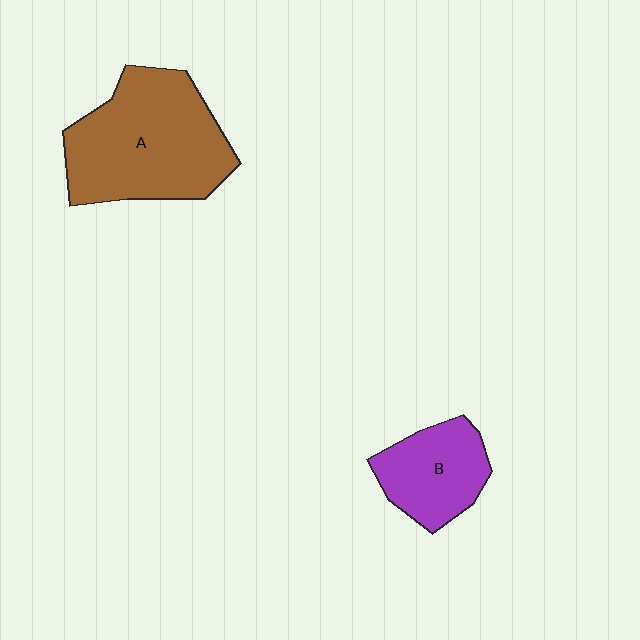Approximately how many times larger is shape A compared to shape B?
Approximately 2.0 times.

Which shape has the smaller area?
Shape B (purple).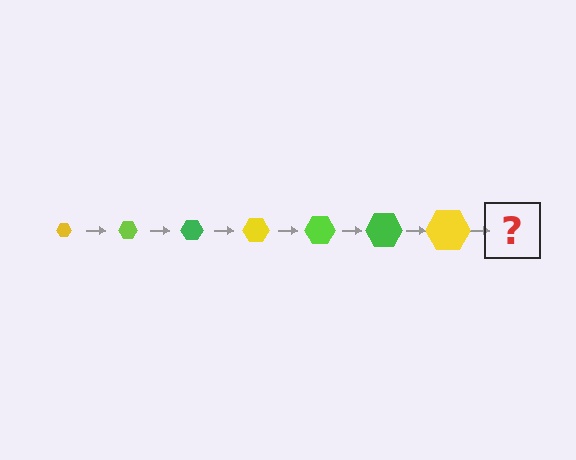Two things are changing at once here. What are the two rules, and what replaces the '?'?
The two rules are that the hexagon grows larger each step and the color cycles through yellow, lime, and green. The '?' should be a lime hexagon, larger than the previous one.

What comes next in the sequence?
The next element should be a lime hexagon, larger than the previous one.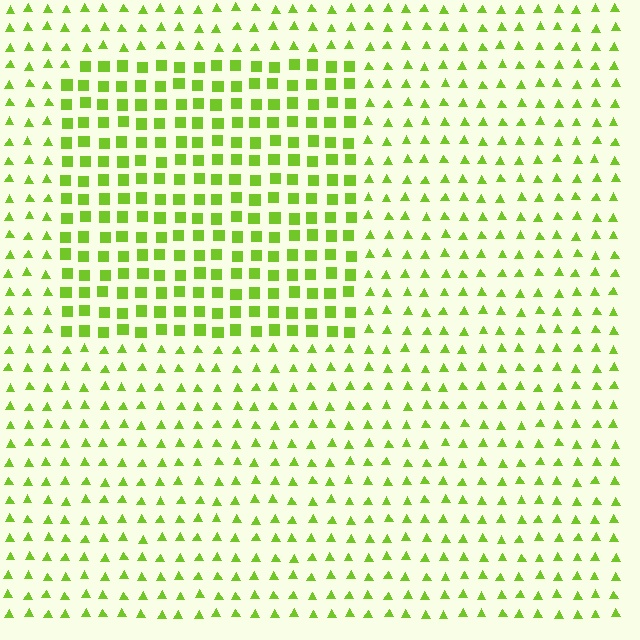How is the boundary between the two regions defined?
The boundary is defined by a change in element shape: squares inside vs. triangles outside. All elements share the same color and spacing.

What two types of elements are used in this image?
The image uses squares inside the rectangle region and triangles outside it.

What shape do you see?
I see a rectangle.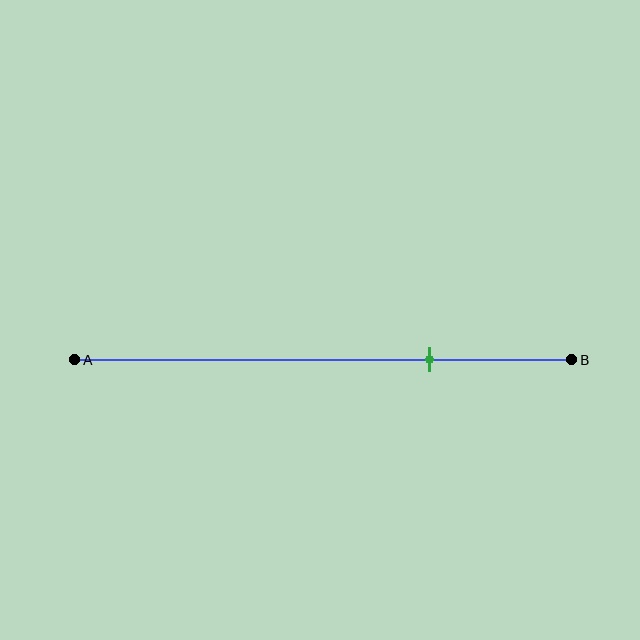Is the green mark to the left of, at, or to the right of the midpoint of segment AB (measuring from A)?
The green mark is to the right of the midpoint of segment AB.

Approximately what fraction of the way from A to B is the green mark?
The green mark is approximately 70% of the way from A to B.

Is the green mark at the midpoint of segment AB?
No, the mark is at about 70% from A, not at the 50% midpoint.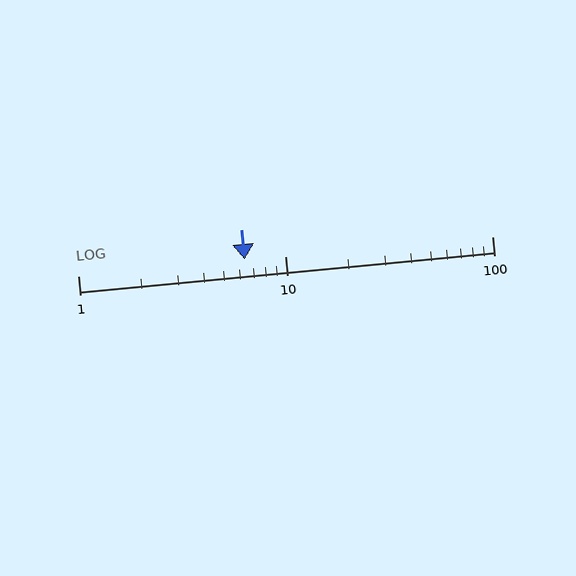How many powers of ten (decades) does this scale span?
The scale spans 2 decades, from 1 to 100.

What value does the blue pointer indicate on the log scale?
The pointer indicates approximately 6.4.